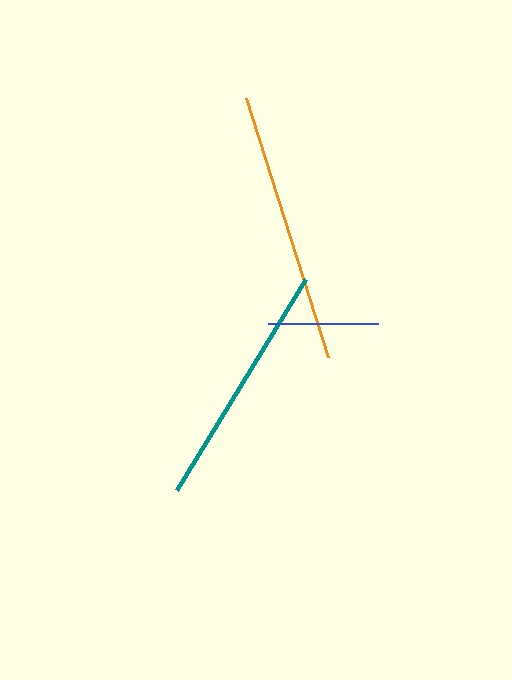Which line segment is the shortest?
The blue line is the shortest at approximately 110 pixels.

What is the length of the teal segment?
The teal segment is approximately 248 pixels long.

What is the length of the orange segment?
The orange segment is approximately 272 pixels long.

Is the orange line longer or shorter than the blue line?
The orange line is longer than the blue line.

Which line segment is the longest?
The orange line is the longest at approximately 272 pixels.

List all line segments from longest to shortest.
From longest to shortest: orange, teal, blue.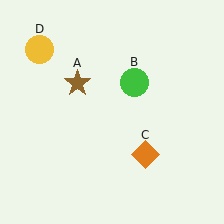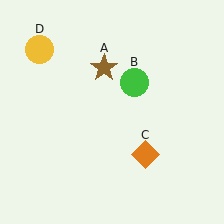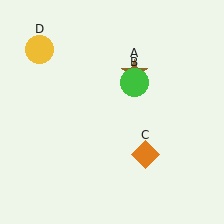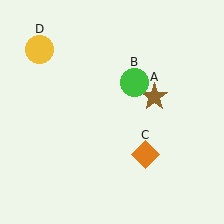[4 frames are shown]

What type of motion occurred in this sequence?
The brown star (object A) rotated clockwise around the center of the scene.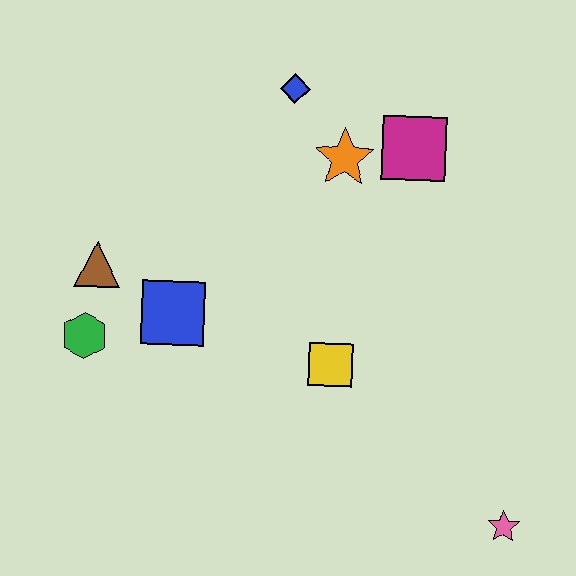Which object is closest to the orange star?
The magenta square is closest to the orange star.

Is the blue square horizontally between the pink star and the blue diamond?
No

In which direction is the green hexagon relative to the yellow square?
The green hexagon is to the left of the yellow square.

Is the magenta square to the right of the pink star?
No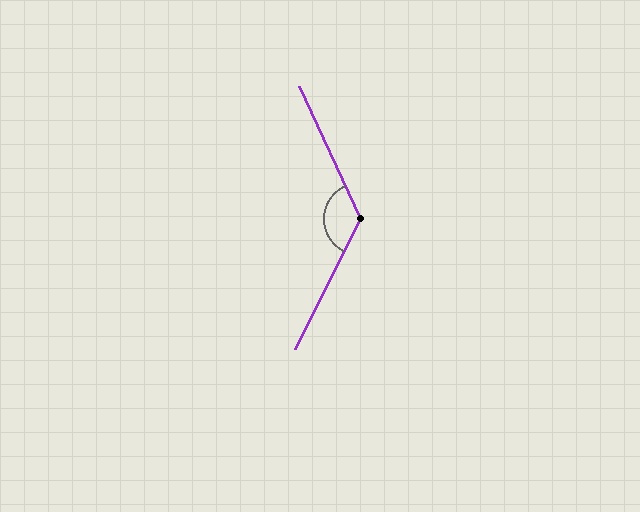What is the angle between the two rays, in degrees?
Approximately 129 degrees.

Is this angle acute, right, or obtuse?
It is obtuse.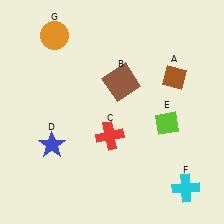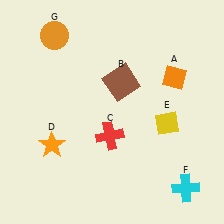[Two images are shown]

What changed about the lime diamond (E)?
In Image 1, E is lime. In Image 2, it changed to yellow.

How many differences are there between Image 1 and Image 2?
There are 3 differences between the two images.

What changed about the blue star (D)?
In Image 1, D is blue. In Image 2, it changed to orange.